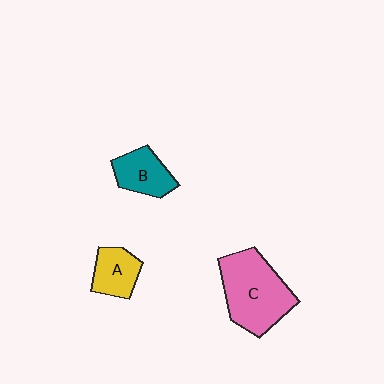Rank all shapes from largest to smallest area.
From largest to smallest: C (pink), B (teal), A (yellow).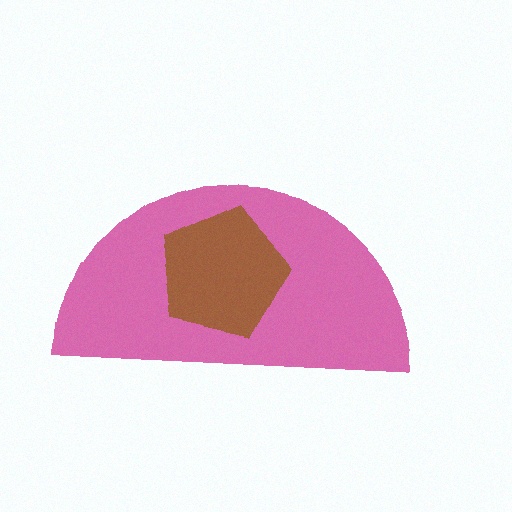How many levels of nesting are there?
2.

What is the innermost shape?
The brown pentagon.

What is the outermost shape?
The pink semicircle.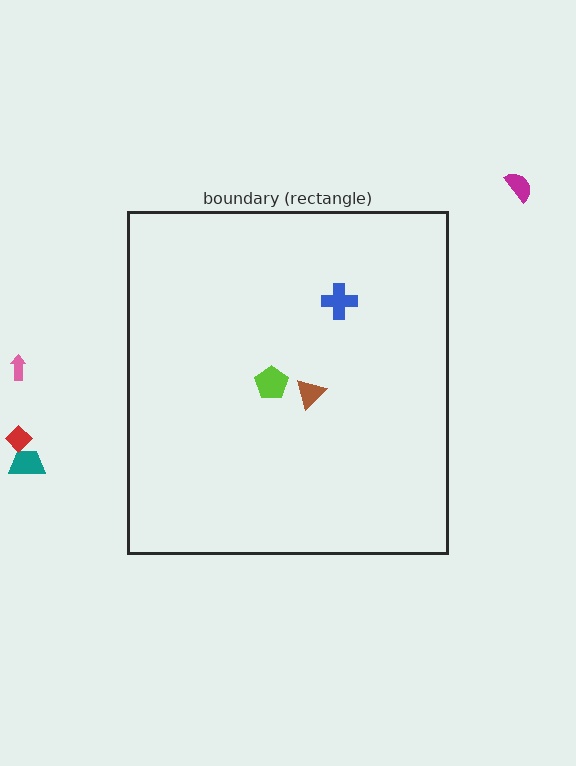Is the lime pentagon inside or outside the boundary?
Inside.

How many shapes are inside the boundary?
3 inside, 4 outside.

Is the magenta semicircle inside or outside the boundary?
Outside.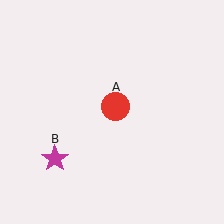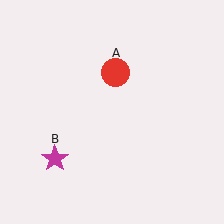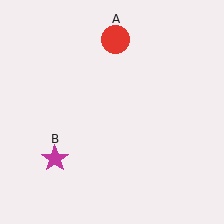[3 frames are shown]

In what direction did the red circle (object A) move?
The red circle (object A) moved up.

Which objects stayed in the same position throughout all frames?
Magenta star (object B) remained stationary.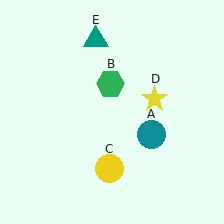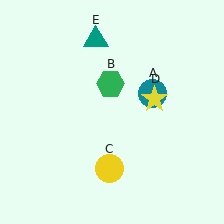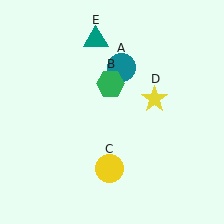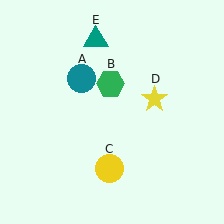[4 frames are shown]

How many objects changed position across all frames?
1 object changed position: teal circle (object A).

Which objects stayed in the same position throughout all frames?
Green hexagon (object B) and yellow circle (object C) and yellow star (object D) and teal triangle (object E) remained stationary.